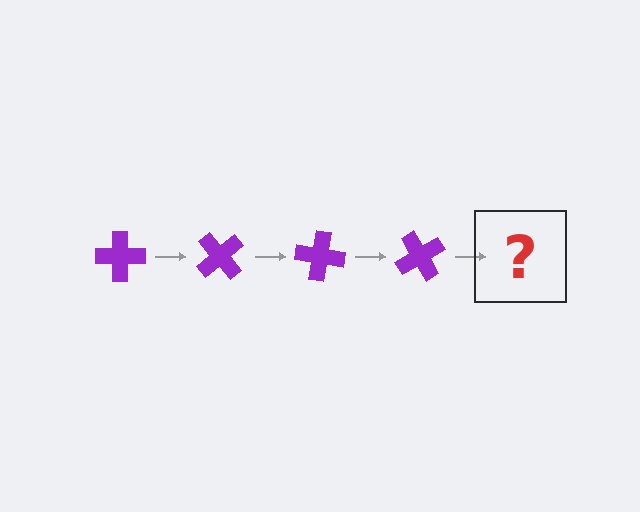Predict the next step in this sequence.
The next step is a purple cross rotated 200 degrees.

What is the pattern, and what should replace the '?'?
The pattern is that the cross rotates 50 degrees each step. The '?' should be a purple cross rotated 200 degrees.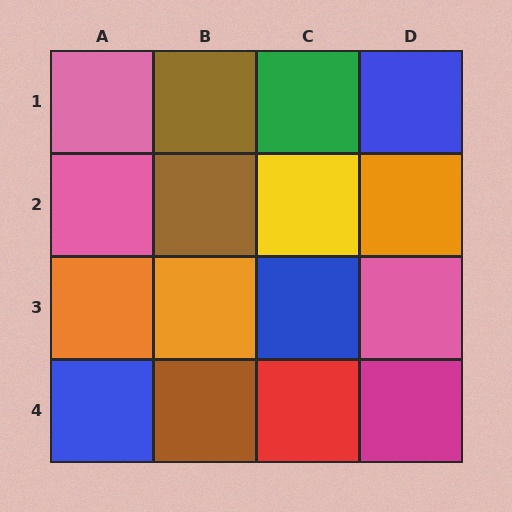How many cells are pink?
3 cells are pink.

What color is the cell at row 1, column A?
Pink.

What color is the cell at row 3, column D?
Pink.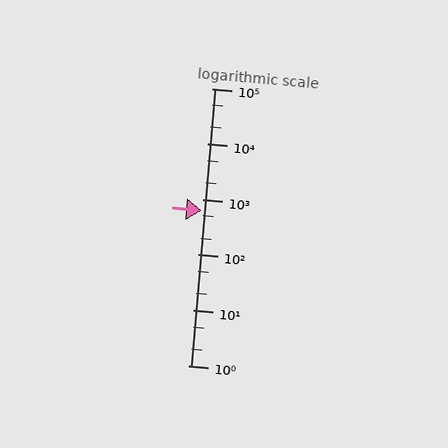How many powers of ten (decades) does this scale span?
The scale spans 5 decades, from 1 to 100000.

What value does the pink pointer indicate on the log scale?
The pointer indicates approximately 620.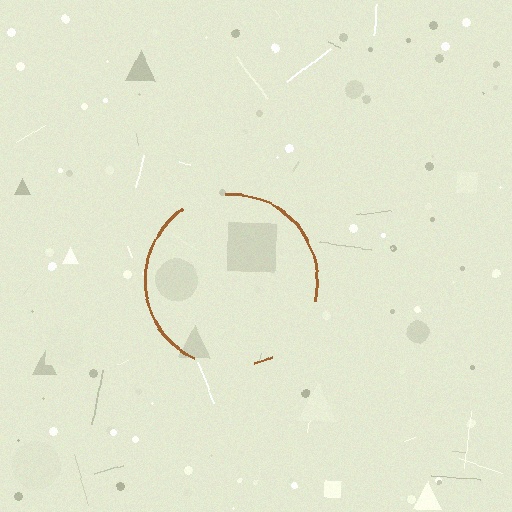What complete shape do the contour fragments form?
The contour fragments form a circle.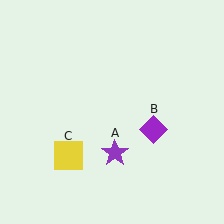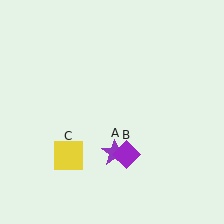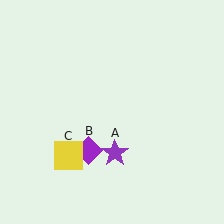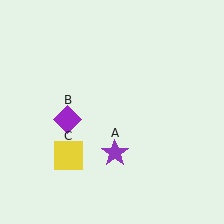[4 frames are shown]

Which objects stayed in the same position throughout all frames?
Purple star (object A) and yellow square (object C) remained stationary.